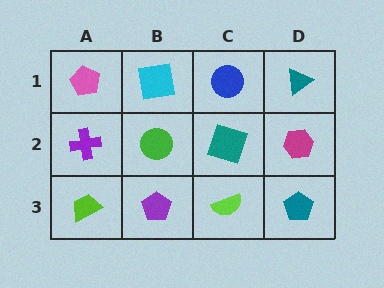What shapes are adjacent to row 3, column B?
A green circle (row 2, column B), a lime trapezoid (row 3, column A), a lime semicircle (row 3, column C).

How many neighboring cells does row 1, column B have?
3.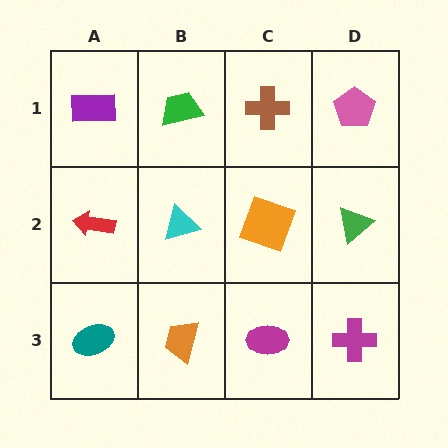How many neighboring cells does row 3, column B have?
3.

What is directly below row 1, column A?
A red arrow.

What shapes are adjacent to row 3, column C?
An orange square (row 2, column C), an orange trapezoid (row 3, column B), a magenta cross (row 3, column D).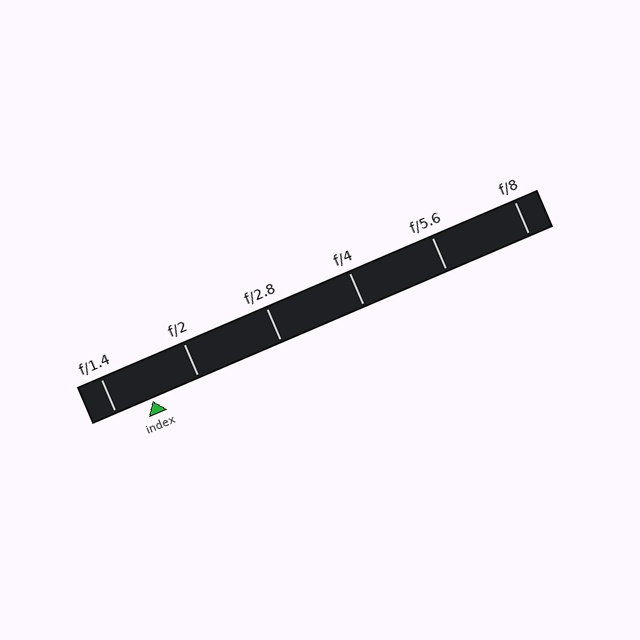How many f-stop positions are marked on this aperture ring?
There are 6 f-stop positions marked.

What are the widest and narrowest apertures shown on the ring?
The widest aperture shown is f/1.4 and the narrowest is f/8.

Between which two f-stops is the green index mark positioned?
The index mark is between f/1.4 and f/2.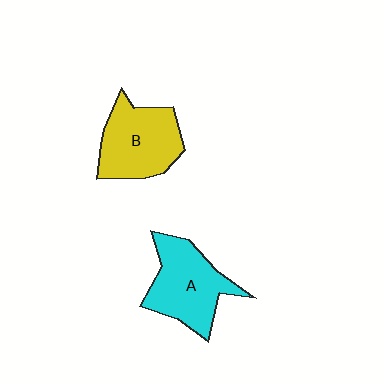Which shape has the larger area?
Shape A (cyan).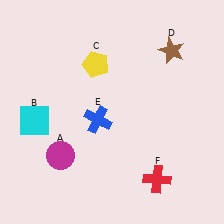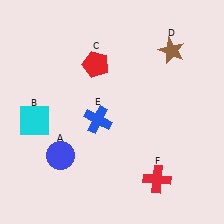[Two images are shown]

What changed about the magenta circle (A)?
In Image 1, A is magenta. In Image 2, it changed to blue.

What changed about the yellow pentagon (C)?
In Image 1, C is yellow. In Image 2, it changed to red.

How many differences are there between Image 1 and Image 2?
There are 2 differences between the two images.